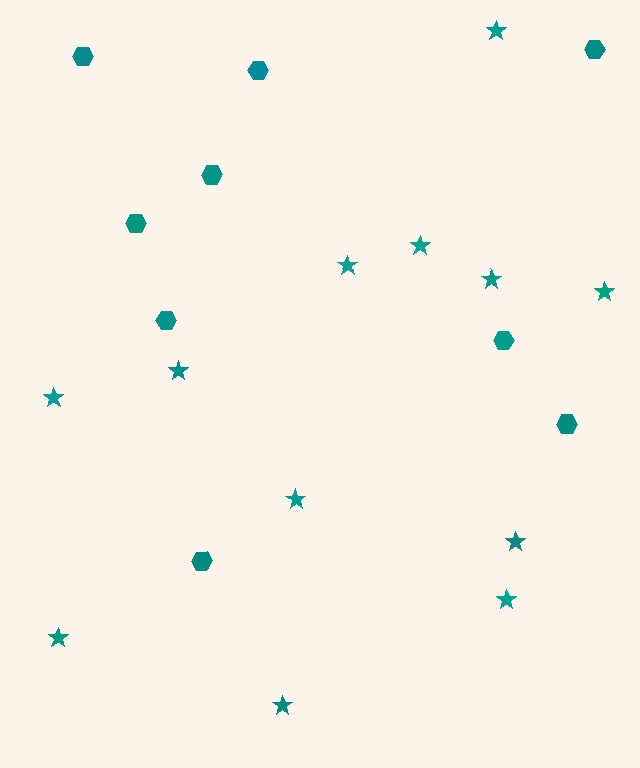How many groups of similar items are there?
There are 2 groups: one group of stars (12) and one group of hexagons (9).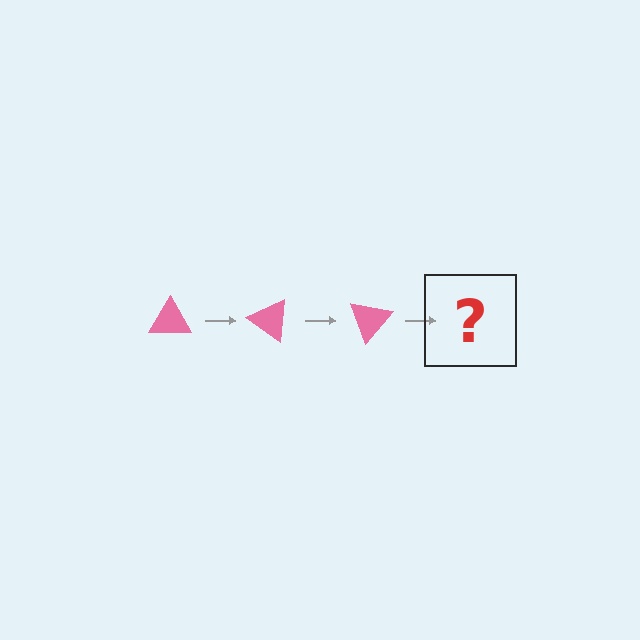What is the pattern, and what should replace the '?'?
The pattern is that the triangle rotates 35 degrees each step. The '?' should be a pink triangle rotated 105 degrees.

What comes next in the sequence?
The next element should be a pink triangle rotated 105 degrees.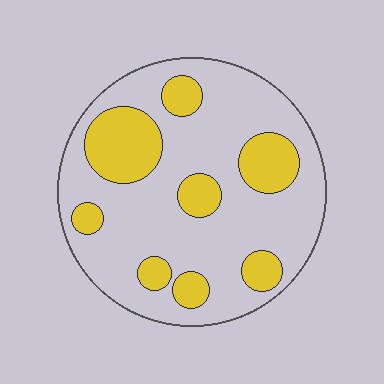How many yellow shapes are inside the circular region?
8.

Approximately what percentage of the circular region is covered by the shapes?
Approximately 25%.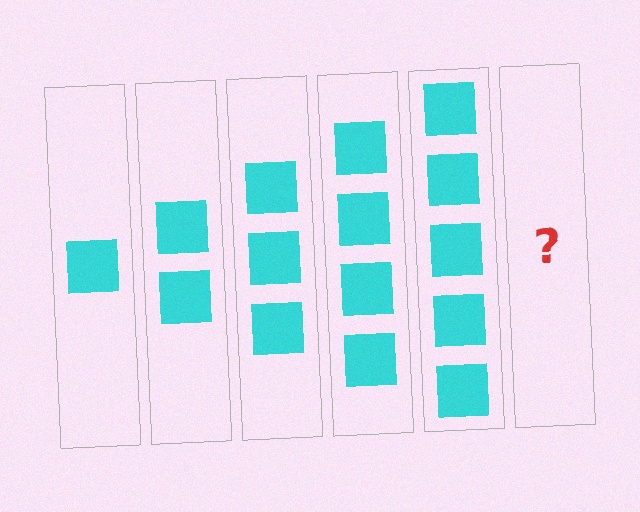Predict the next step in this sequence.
The next step is 6 squares.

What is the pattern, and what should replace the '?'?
The pattern is that each step adds one more square. The '?' should be 6 squares.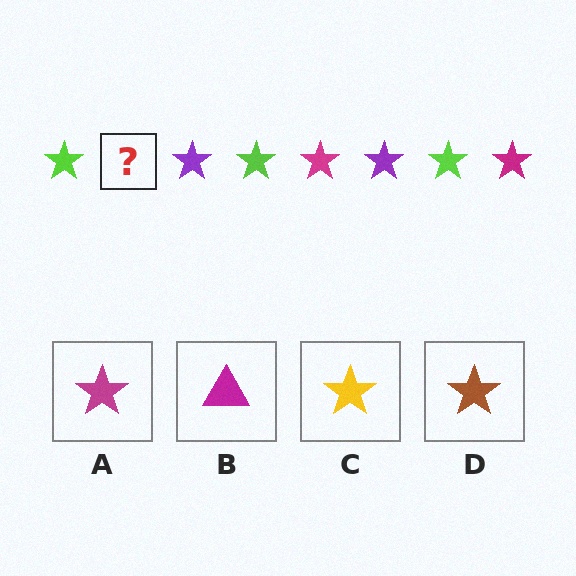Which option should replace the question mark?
Option A.